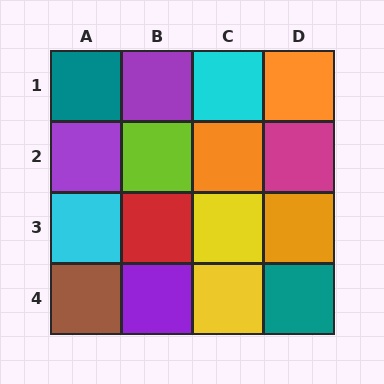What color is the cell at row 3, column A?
Cyan.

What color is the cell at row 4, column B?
Purple.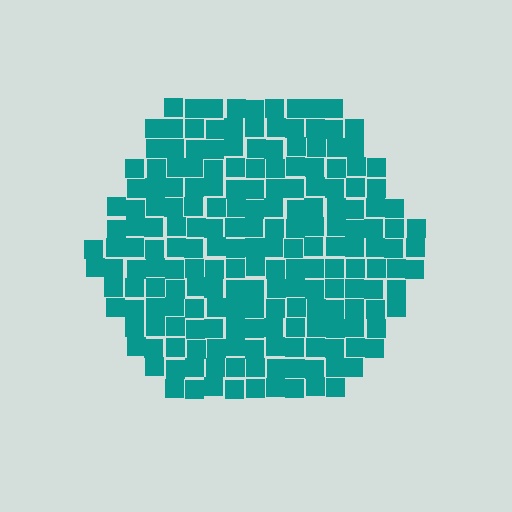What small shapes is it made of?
It is made of small squares.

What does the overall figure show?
The overall figure shows a hexagon.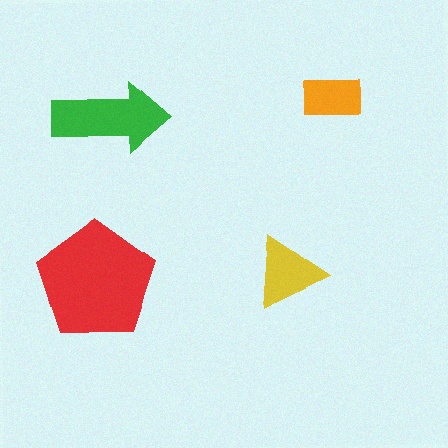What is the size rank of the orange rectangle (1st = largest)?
4th.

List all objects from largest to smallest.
The red pentagon, the green arrow, the yellow triangle, the orange rectangle.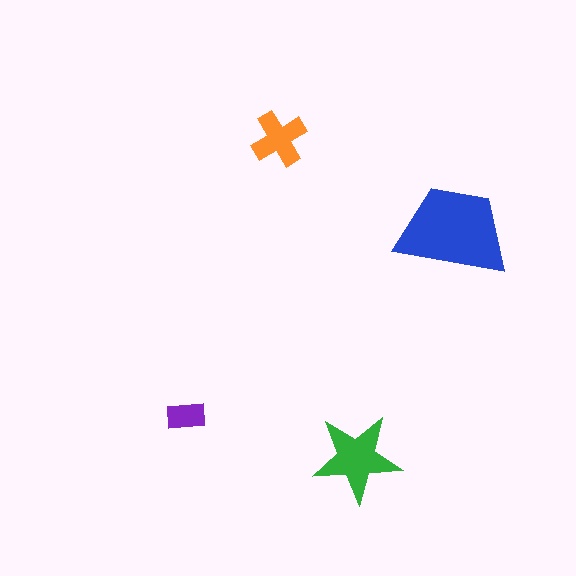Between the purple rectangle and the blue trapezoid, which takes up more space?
The blue trapezoid.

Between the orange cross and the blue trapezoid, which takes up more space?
The blue trapezoid.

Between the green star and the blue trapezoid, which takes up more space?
The blue trapezoid.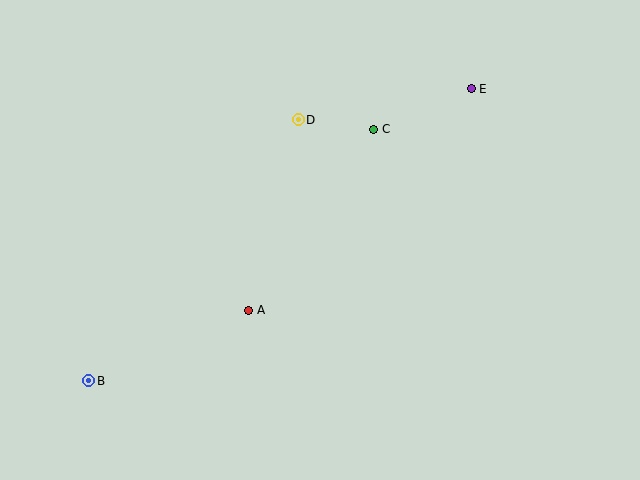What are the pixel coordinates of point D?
Point D is at (298, 120).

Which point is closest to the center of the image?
Point A at (249, 310) is closest to the center.